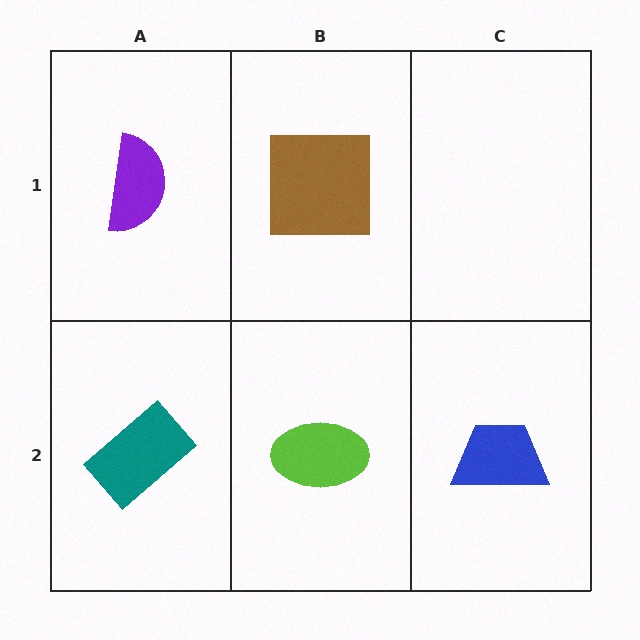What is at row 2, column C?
A blue trapezoid.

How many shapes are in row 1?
2 shapes.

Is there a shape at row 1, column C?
No, that cell is empty.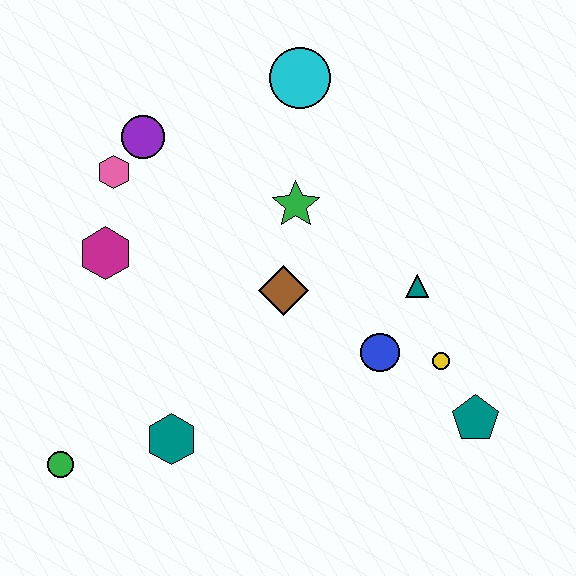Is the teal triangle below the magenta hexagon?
Yes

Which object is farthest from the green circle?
The cyan circle is farthest from the green circle.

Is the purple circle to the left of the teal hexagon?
Yes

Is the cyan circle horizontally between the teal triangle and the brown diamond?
Yes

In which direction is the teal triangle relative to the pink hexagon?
The teal triangle is to the right of the pink hexagon.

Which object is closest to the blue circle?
The yellow circle is closest to the blue circle.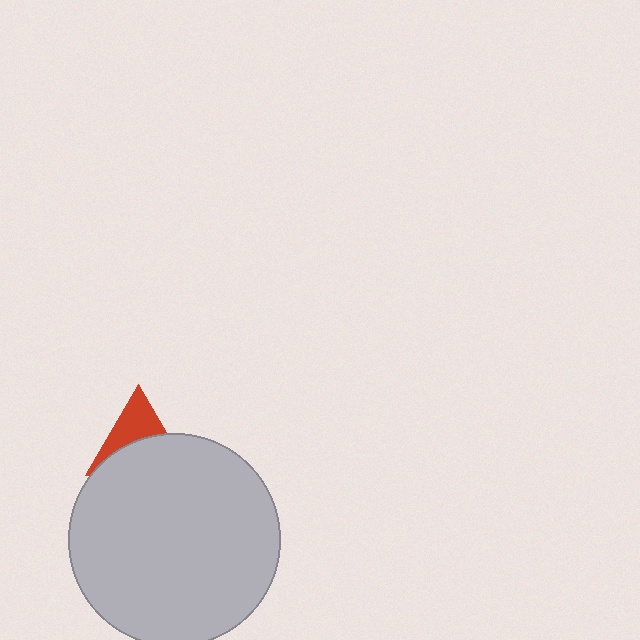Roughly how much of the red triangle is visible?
A small part of it is visible (roughly 44%).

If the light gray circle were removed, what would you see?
You would see the complete red triangle.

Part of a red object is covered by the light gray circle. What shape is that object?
It is a triangle.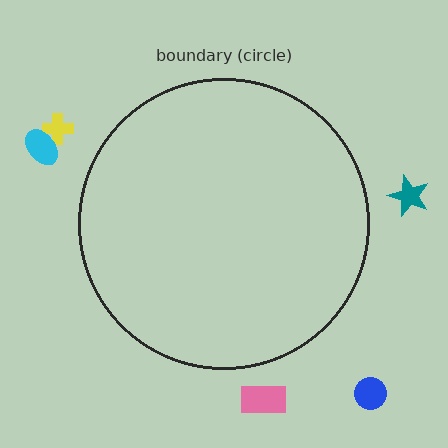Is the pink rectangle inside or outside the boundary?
Outside.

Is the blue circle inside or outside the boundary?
Outside.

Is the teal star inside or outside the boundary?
Outside.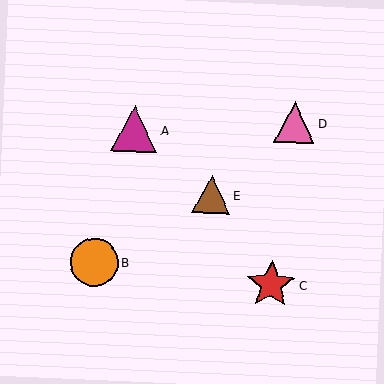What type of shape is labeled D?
Shape D is a pink triangle.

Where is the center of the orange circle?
The center of the orange circle is at (94, 262).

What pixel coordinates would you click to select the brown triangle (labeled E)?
Click at (211, 194) to select the brown triangle E.